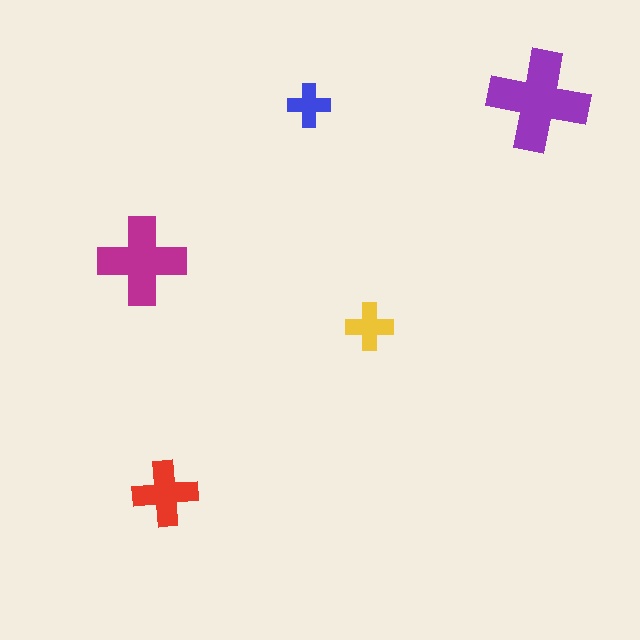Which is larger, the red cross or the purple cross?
The purple one.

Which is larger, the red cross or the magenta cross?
The magenta one.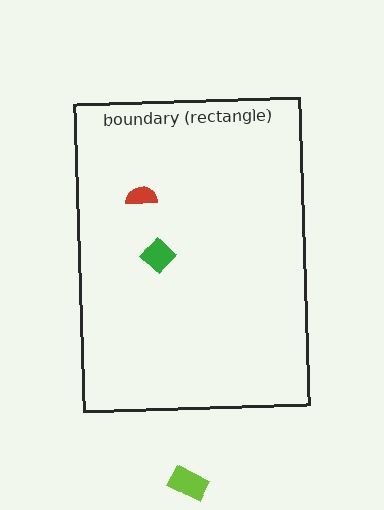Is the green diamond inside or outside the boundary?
Inside.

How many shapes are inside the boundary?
2 inside, 1 outside.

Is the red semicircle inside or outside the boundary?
Inside.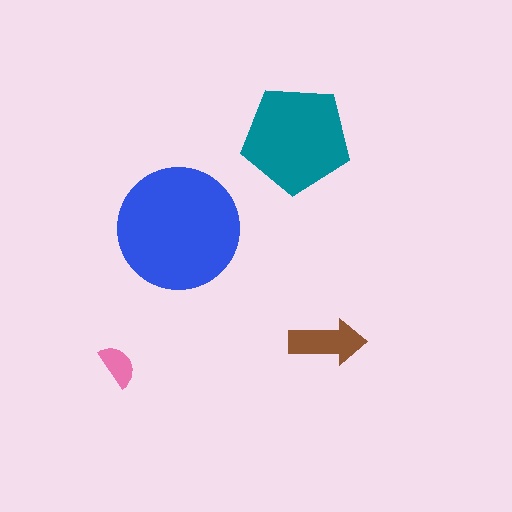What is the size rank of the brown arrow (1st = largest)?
3rd.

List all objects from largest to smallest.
The blue circle, the teal pentagon, the brown arrow, the pink semicircle.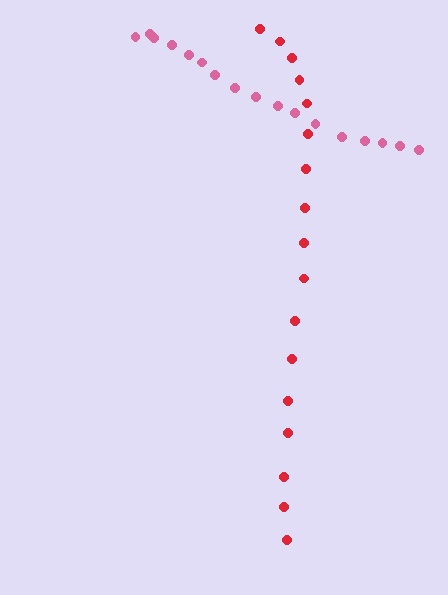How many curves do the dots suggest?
There are 2 distinct paths.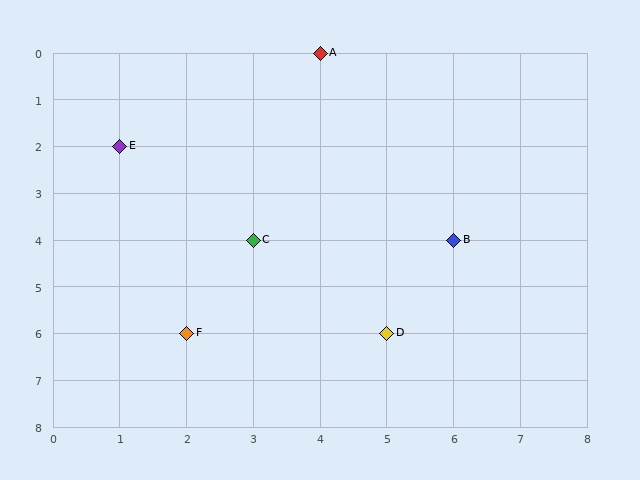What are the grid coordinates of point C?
Point C is at grid coordinates (3, 4).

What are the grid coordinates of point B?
Point B is at grid coordinates (6, 4).